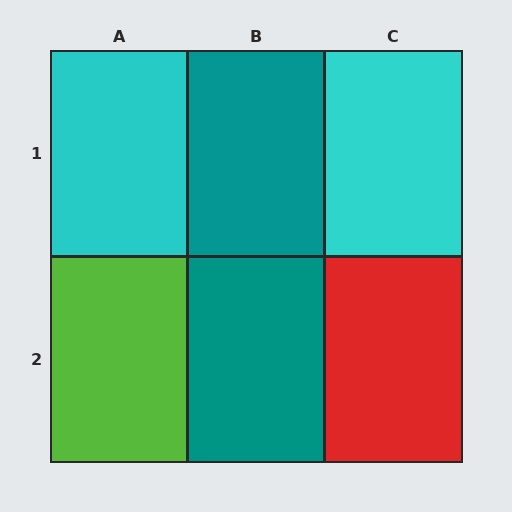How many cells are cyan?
2 cells are cyan.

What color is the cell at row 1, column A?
Cyan.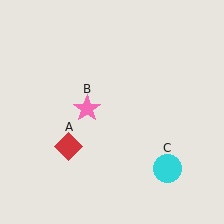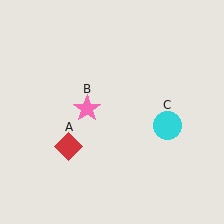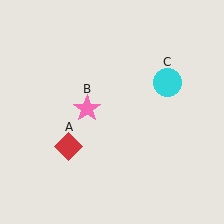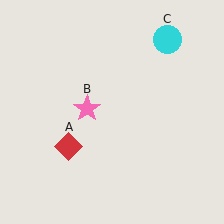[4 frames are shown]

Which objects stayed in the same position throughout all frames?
Red diamond (object A) and pink star (object B) remained stationary.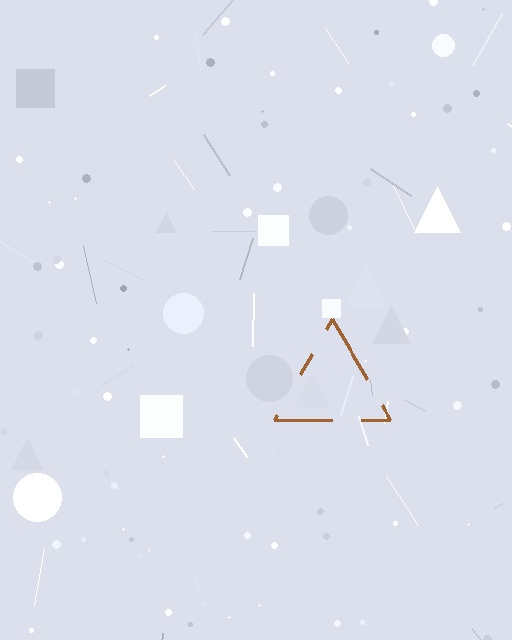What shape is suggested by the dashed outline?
The dashed outline suggests a triangle.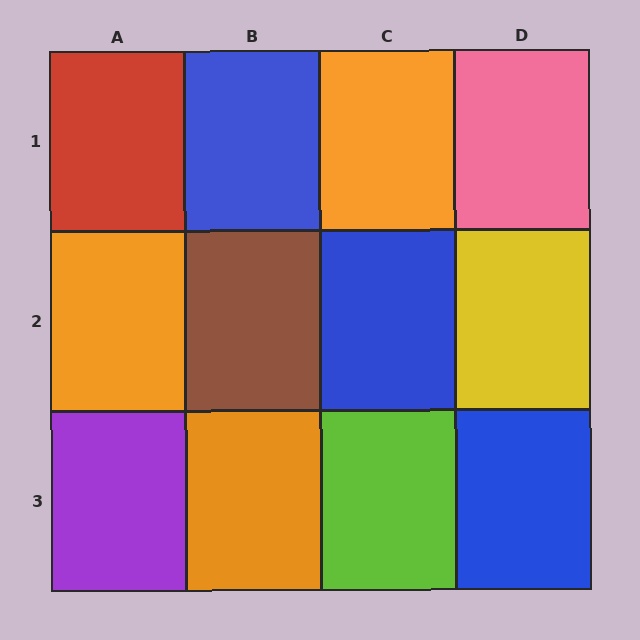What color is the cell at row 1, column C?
Orange.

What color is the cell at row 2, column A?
Orange.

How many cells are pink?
1 cell is pink.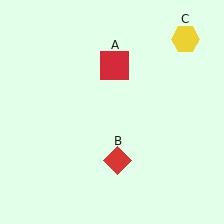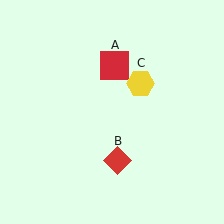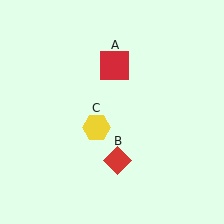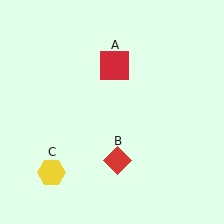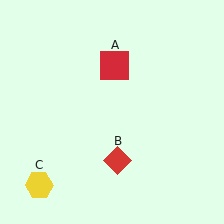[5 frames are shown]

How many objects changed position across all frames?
1 object changed position: yellow hexagon (object C).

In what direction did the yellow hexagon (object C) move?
The yellow hexagon (object C) moved down and to the left.